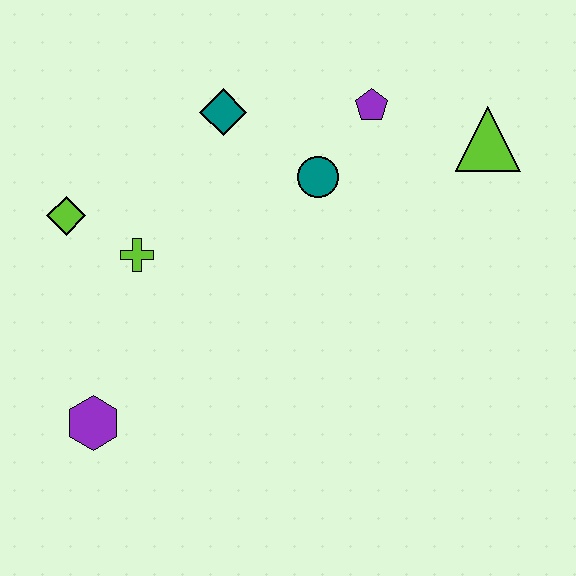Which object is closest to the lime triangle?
The purple pentagon is closest to the lime triangle.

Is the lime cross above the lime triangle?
No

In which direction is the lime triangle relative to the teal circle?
The lime triangle is to the right of the teal circle.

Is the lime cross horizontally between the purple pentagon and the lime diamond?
Yes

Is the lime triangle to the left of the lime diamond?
No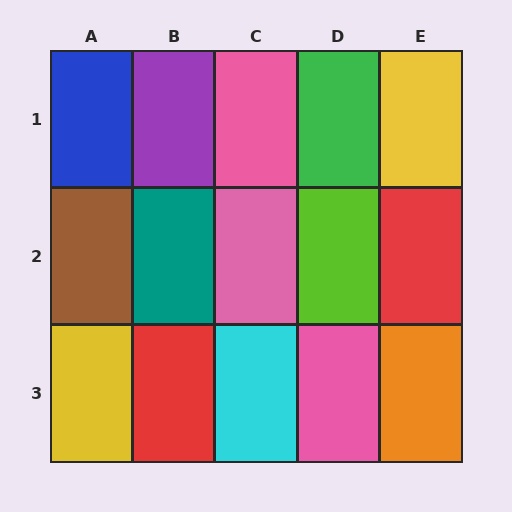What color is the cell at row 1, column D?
Green.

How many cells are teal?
1 cell is teal.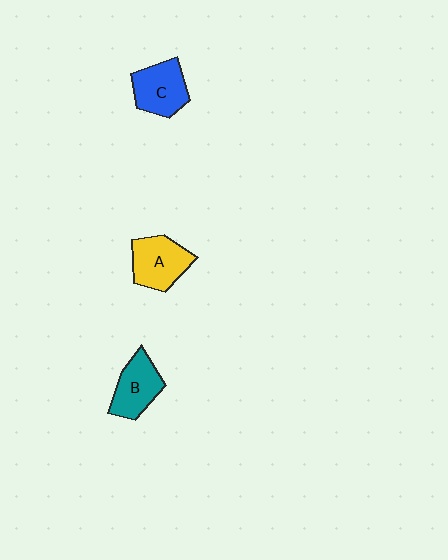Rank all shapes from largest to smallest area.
From largest to smallest: A (yellow), C (blue), B (teal).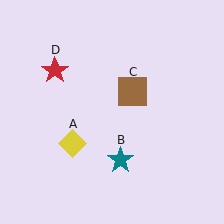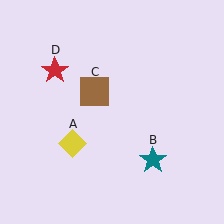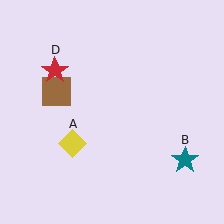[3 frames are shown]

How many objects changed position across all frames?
2 objects changed position: teal star (object B), brown square (object C).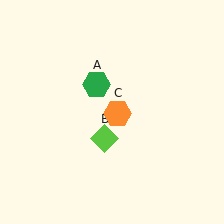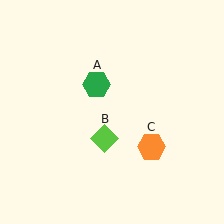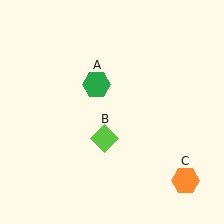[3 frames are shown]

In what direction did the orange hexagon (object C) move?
The orange hexagon (object C) moved down and to the right.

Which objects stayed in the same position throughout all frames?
Green hexagon (object A) and lime diamond (object B) remained stationary.